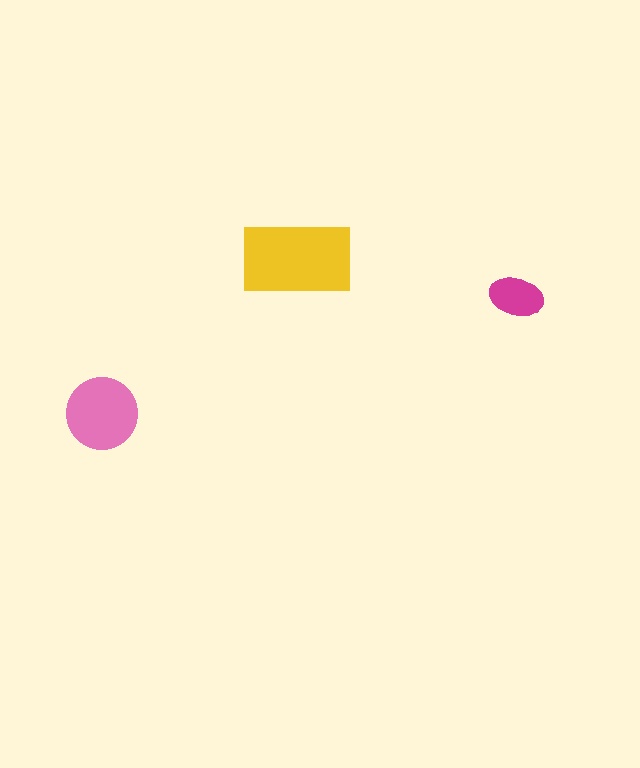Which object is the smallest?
The magenta ellipse.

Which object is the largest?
The yellow rectangle.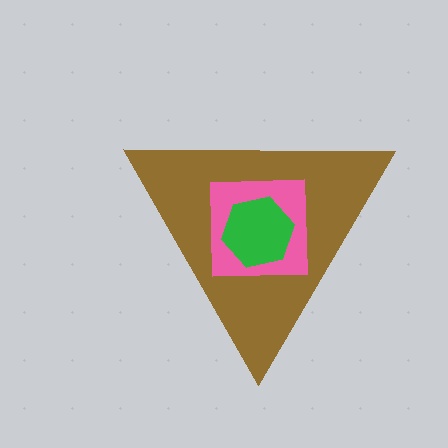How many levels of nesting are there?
3.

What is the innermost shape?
The green hexagon.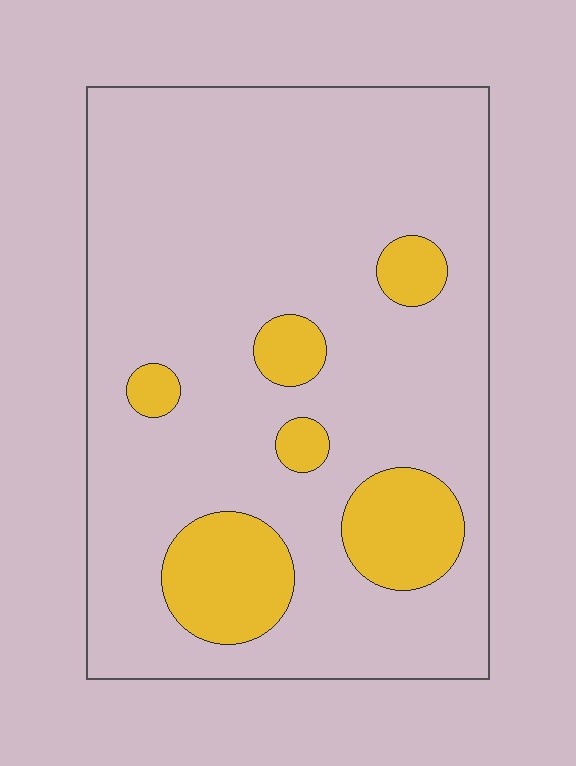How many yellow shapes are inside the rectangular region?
6.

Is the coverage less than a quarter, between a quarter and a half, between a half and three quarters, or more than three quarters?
Less than a quarter.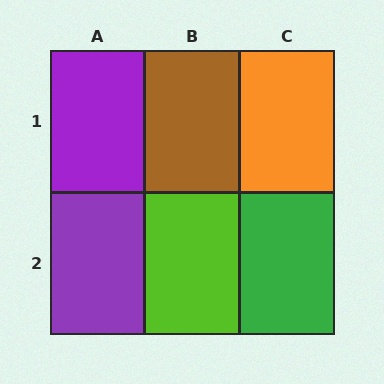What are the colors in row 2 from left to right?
Purple, lime, green.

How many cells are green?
1 cell is green.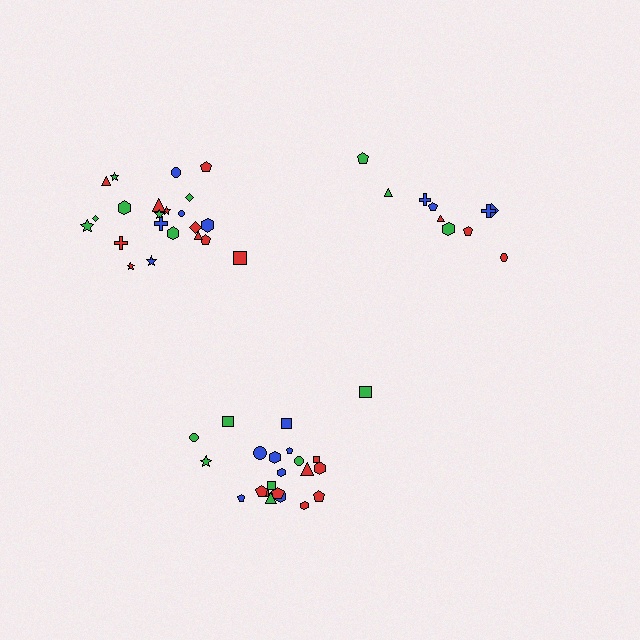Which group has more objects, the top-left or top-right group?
The top-left group.